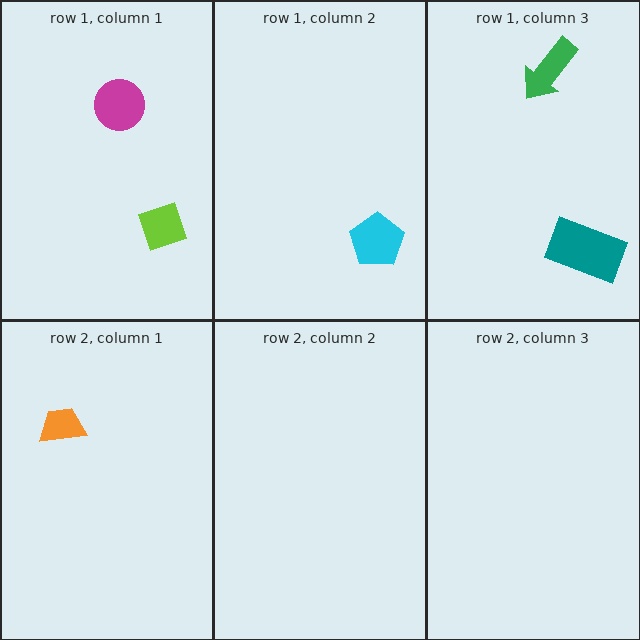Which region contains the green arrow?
The row 1, column 3 region.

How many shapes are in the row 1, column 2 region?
1.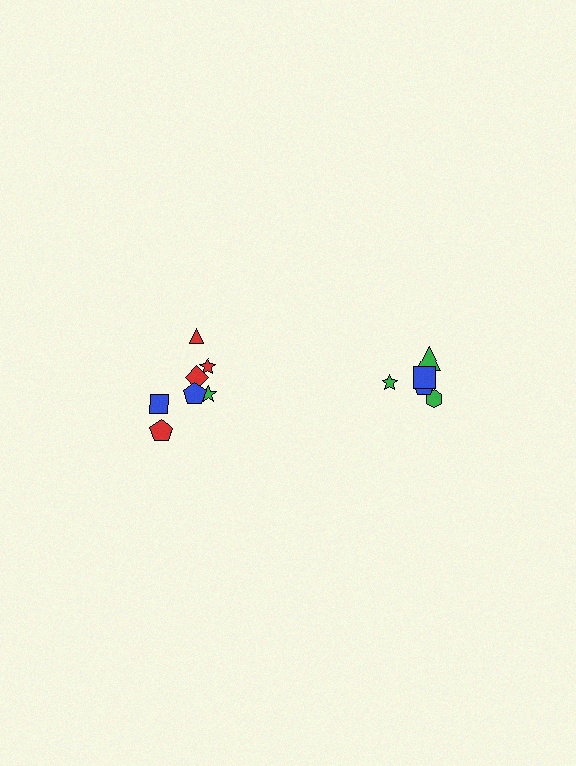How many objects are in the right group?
There are 5 objects.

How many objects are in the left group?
There are 7 objects.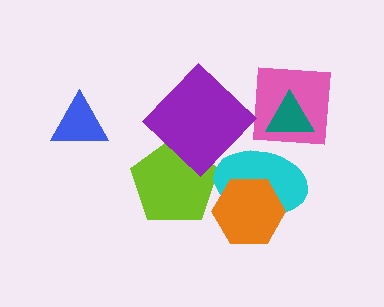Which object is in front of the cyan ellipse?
The orange hexagon is in front of the cyan ellipse.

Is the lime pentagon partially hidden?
Yes, it is partially covered by another shape.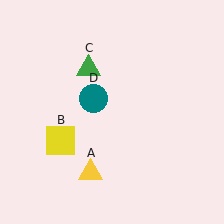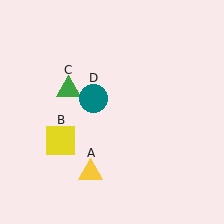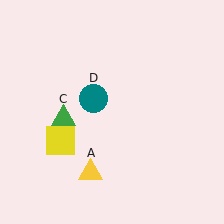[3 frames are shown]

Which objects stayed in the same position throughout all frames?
Yellow triangle (object A) and yellow square (object B) and teal circle (object D) remained stationary.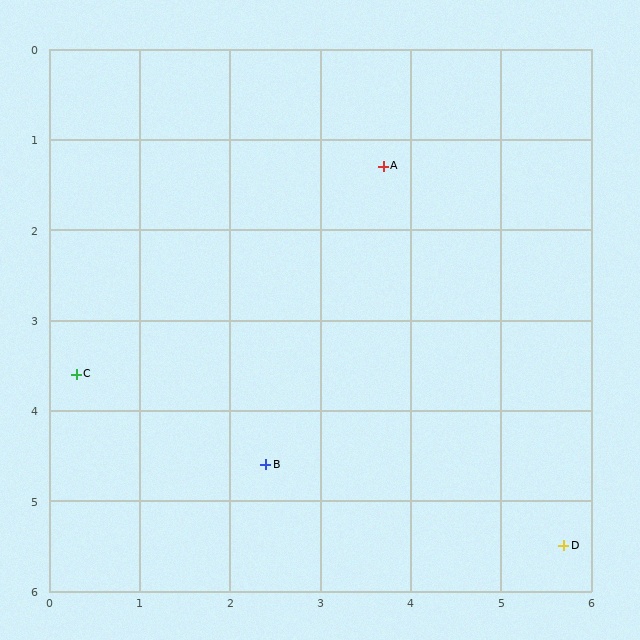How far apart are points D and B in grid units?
Points D and B are about 3.4 grid units apart.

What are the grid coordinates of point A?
Point A is at approximately (3.7, 1.3).